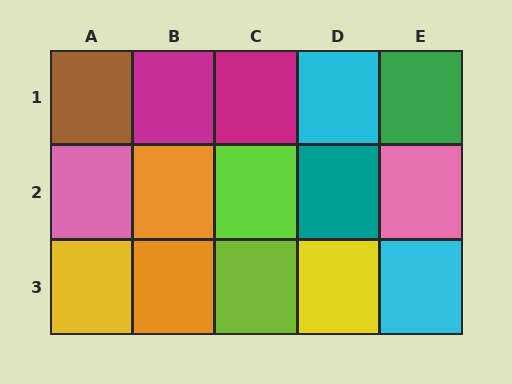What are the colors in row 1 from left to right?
Brown, magenta, magenta, cyan, green.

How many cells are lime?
2 cells are lime.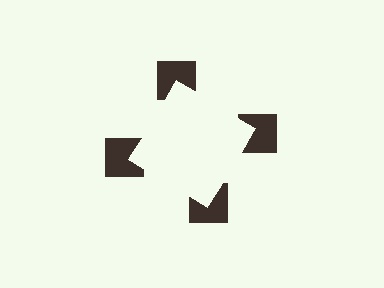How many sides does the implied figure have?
4 sides.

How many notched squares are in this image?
There are 4 — one at each vertex of the illusory square.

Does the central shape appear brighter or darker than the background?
It typically appears slightly brighter than the background, even though no actual brightness change is drawn.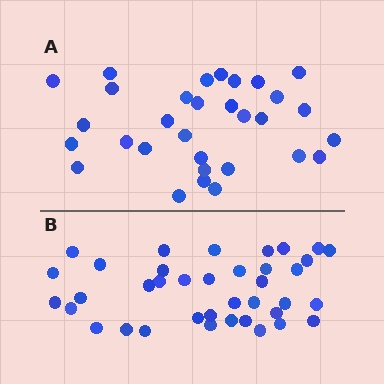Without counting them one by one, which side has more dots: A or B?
Region B (the bottom region) has more dots.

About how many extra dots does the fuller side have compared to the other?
Region B has roughly 8 or so more dots than region A.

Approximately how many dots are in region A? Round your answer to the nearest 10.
About 30 dots. (The exact count is 31, which rounds to 30.)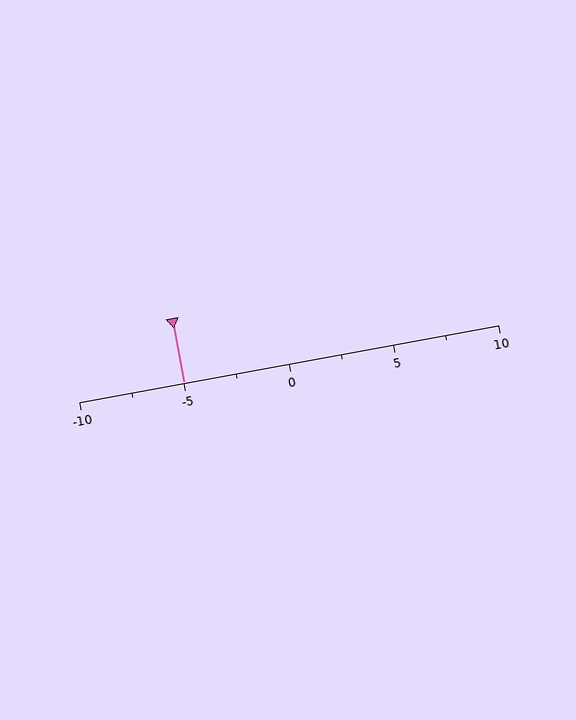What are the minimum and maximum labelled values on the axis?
The axis runs from -10 to 10.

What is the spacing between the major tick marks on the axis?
The major ticks are spaced 5 apart.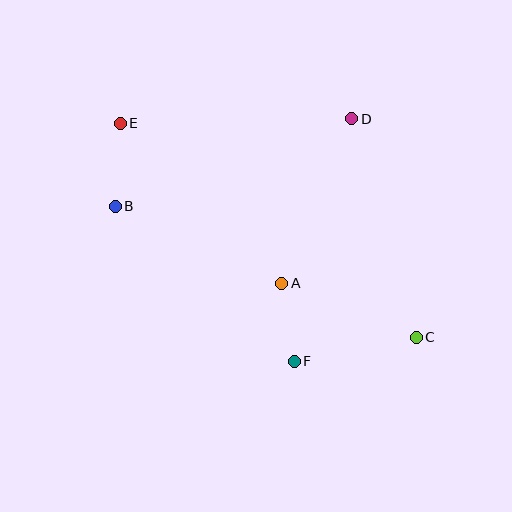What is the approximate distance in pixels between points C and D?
The distance between C and D is approximately 228 pixels.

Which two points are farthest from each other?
Points C and E are farthest from each other.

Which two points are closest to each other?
Points A and F are closest to each other.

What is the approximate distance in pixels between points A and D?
The distance between A and D is approximately 179 pixels.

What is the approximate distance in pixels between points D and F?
The distance between D and F is approximately 249 pixels.